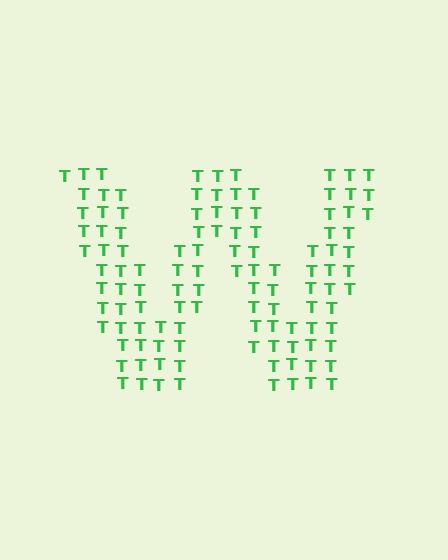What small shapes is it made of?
It is made of small letter T's.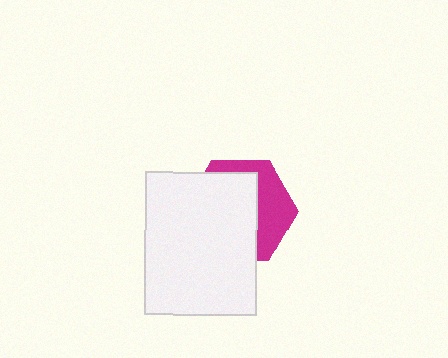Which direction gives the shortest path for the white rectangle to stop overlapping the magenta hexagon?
Moving toward the lower-left gives the shortest separation.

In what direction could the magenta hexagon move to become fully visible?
The magenta hexagon could move toward the upper-right. That would shift it out from behind the white rectangle entirely.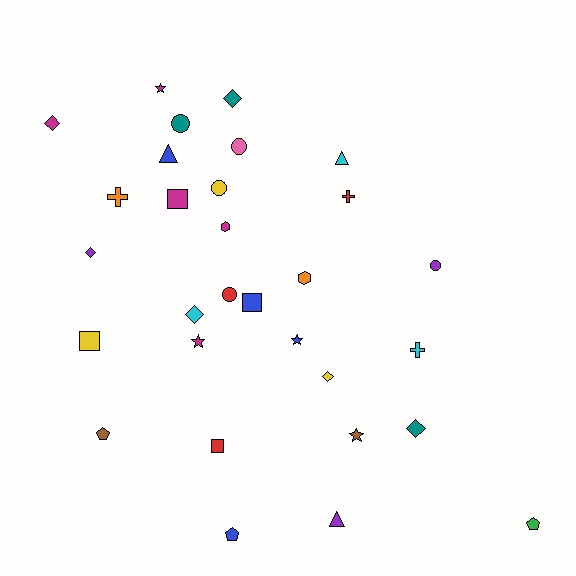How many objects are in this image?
There are 30 objects.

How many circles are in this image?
There are 5 circles.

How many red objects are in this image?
There are 3 red objects.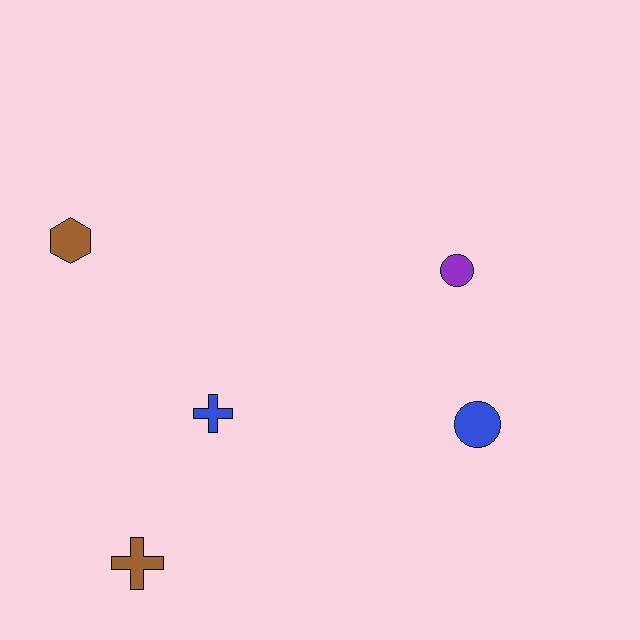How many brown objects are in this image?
There are 2 brown objects.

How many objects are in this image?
There are 5 objects.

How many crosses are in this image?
There are 2 crosses.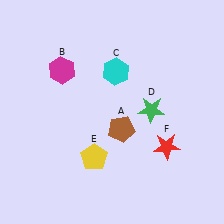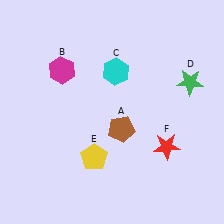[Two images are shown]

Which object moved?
The green star (D) moved right.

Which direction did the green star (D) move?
The green star (D) moved right.